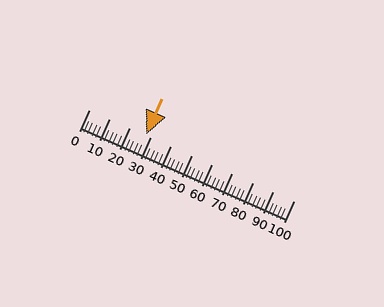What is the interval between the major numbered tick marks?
The major tick marks are spaced 10 units apart.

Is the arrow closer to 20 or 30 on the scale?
The arrow is closer to 30.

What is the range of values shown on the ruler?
The ruler shows values from 0 to 100.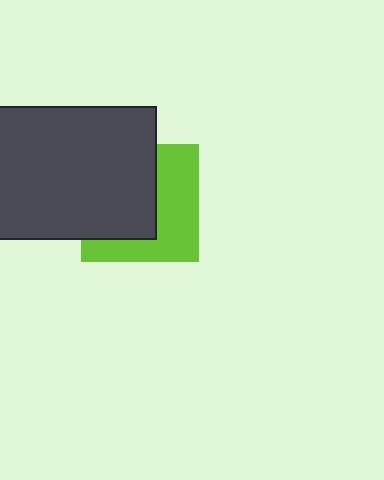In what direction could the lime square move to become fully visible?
The lime square could move right. That would shift it out from behind the dark gray rectangle entirely.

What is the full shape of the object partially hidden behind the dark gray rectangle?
The partially hidden object is a lime square.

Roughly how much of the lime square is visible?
About half of it is visible (roughly 48%).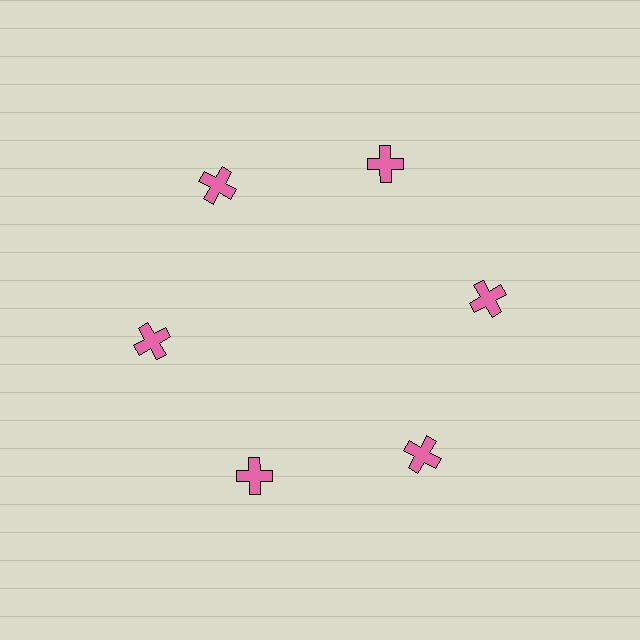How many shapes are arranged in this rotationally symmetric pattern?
There are 6 shapes, arranged in 6 groups of 1.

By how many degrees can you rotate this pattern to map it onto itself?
The pattern maps onto itself every 60 degrees of rotation.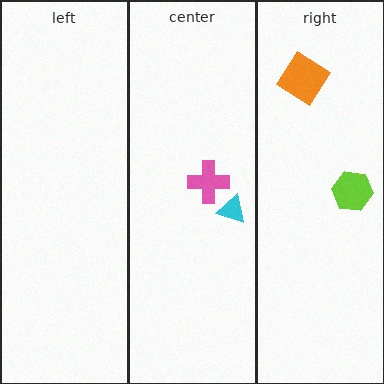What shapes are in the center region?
The cyan triangle, the pink cross.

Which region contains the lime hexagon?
The right region.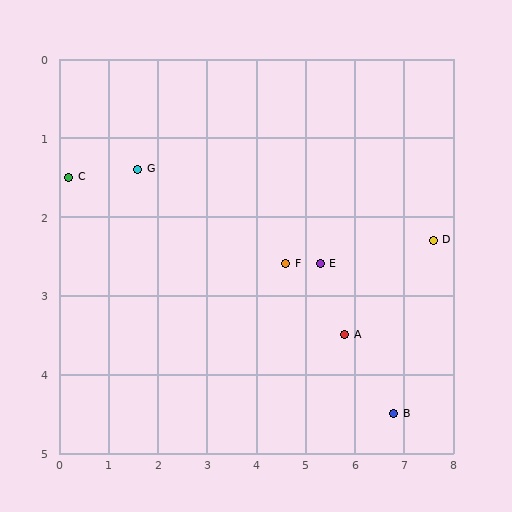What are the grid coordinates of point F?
Point F is at approximately (4.6, 2.6).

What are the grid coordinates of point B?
Point B is at approximately (6.8, 4.5).